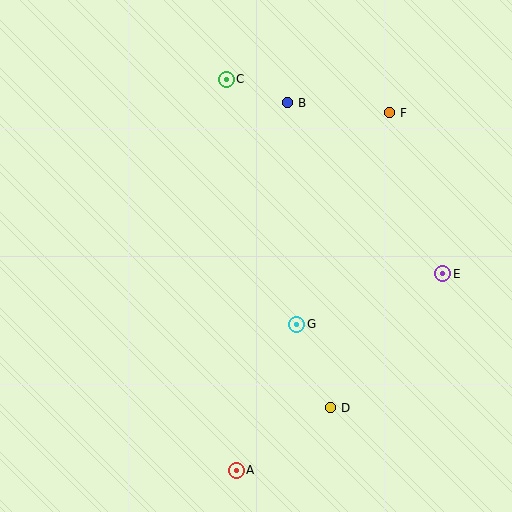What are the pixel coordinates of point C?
Point C is at (226, 79).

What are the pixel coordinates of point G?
Point G is at (297, 324).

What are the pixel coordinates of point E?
Point E is at (443, 274).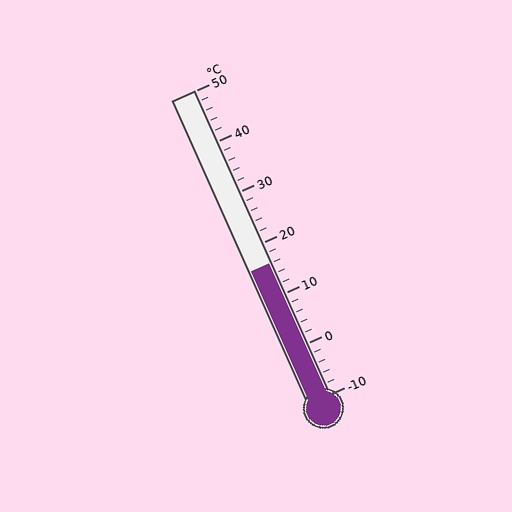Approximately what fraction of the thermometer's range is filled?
The thermometer is filled to approximately 45% of its range.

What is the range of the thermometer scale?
The thermometer scale ranges from -10°C to 50°C.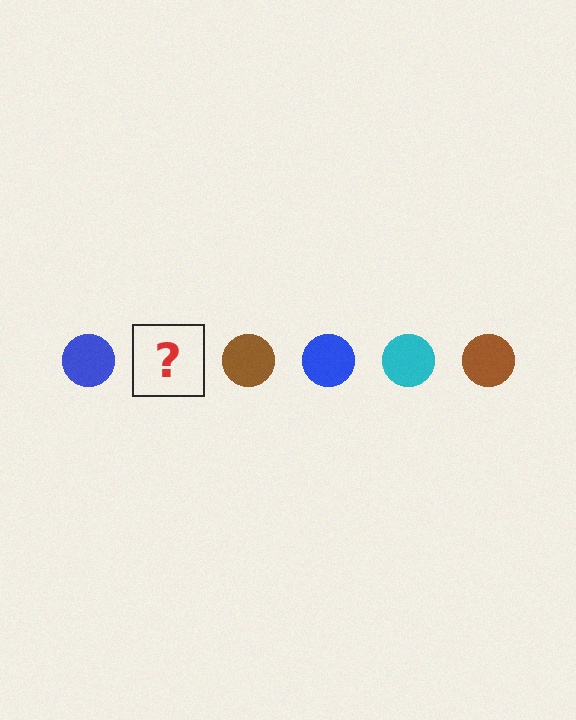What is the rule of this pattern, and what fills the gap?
The rule is that the pattern cycles through blue, cyan, brown circles. The gap should be filled with a cyan circle.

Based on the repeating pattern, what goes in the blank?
The blank should be a cyan circle.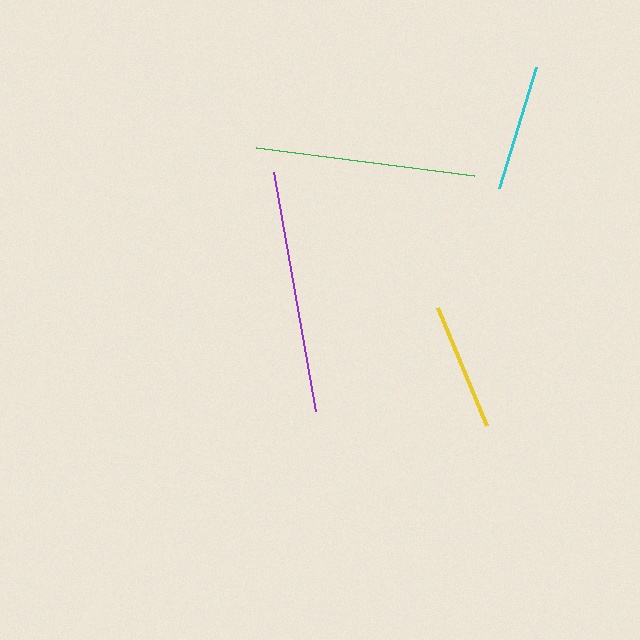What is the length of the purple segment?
The purple segment is approximately 243 pixels long.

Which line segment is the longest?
The purple line is the longest at approximately 243 pixels.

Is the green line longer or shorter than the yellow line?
The green line is longer than the yellow line.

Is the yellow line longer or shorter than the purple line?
The purple line is longer than the yellow line.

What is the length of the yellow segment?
The yellow segment is approximately 128 pixels long.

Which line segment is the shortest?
The cyan line is the shortest at approximately 126 pixels.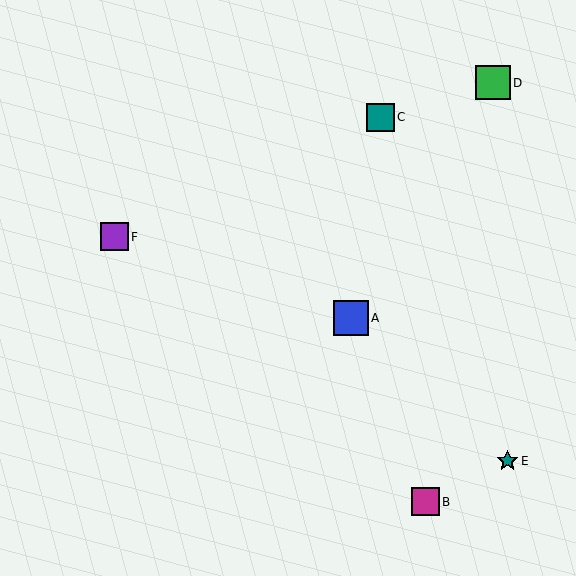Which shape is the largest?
The green square (labeled D) is the largest.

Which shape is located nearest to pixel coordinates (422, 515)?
The magenta square (labeled B) at (426, 502) is nearest to that location.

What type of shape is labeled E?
Shape E is a teal star.